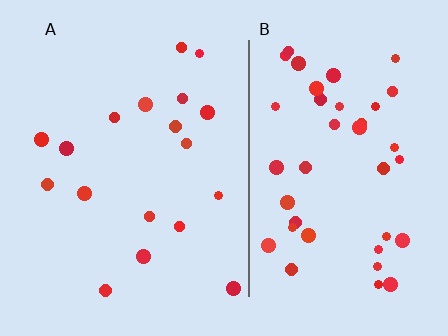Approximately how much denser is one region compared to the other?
Approximately 2.3× — region B over region A.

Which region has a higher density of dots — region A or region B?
B (the right).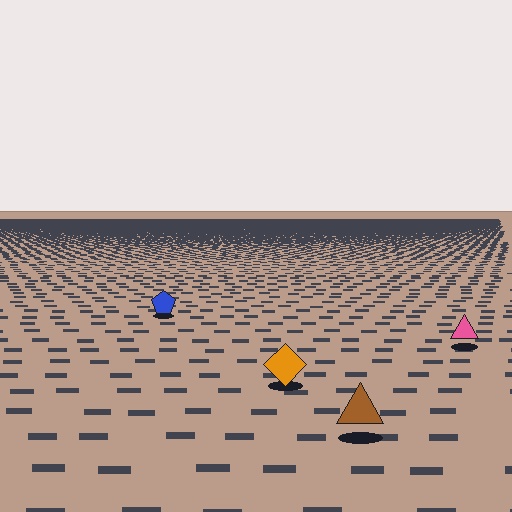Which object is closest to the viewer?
The brown triangle is closest. The texture marks near it are larger and more spread out.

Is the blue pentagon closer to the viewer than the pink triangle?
No. The pink triangle is closer — you can tell from the texture gradient: the ground texture is coarser near it.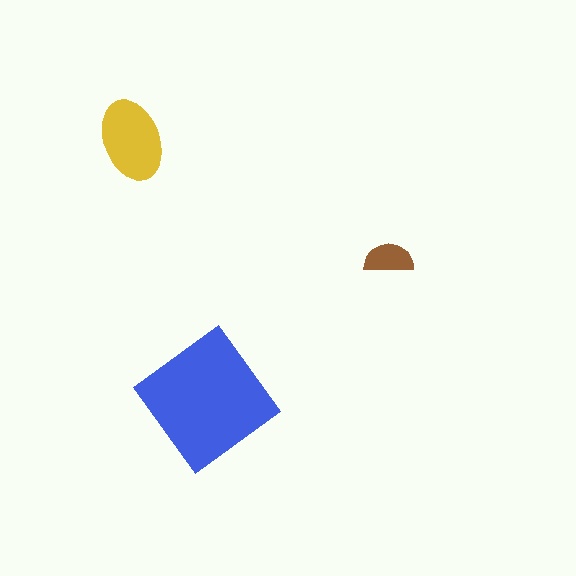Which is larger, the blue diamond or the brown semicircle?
The blue diamond.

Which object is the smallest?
The brown semicircle.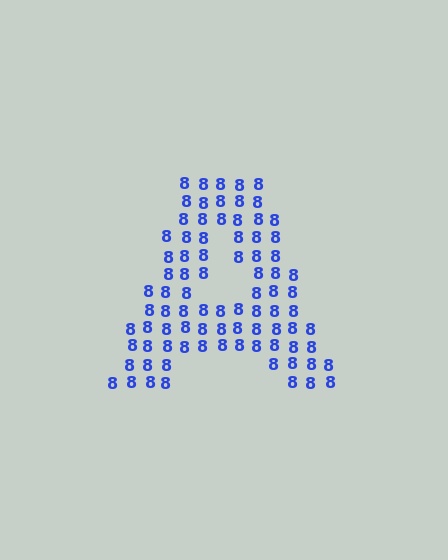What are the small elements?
The small elements are digit 8's.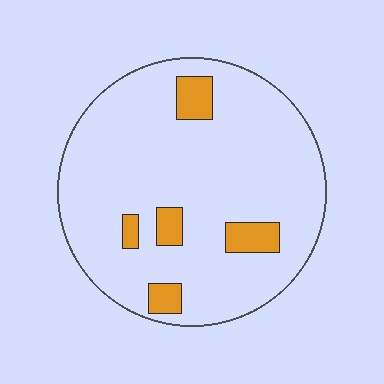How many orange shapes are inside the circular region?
5.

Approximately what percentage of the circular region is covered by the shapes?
Approximately 10%.